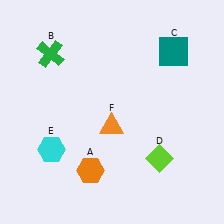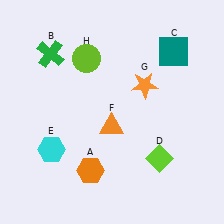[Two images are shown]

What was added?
An orange star (G), a lime circle (H) were added in Image 2.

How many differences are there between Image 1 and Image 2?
There are 2 differences between the two images.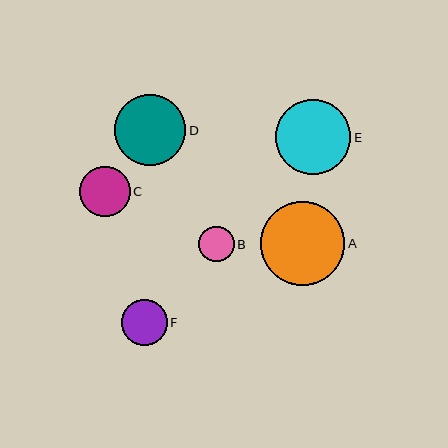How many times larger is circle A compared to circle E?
Circle A is approximately 1.1 times the size of circle E.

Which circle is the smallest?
Circle B is the smallest with a size of approximately 36 pixels.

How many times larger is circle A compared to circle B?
Circle A is approximately 2.4 times the size of circle B.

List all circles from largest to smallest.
From largest to smallest: A, E, D, C, F, B.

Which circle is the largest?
Circle A is the largest with a size of approximately 84 pixels.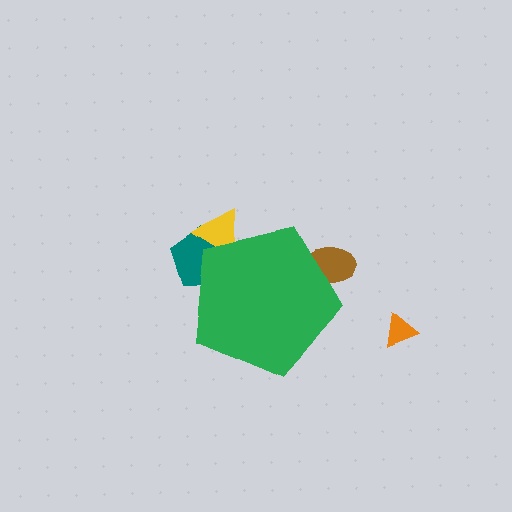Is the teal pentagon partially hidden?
Yes, the teal pentagon is partially hidden behind the green pentagon.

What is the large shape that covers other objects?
A green pentagon.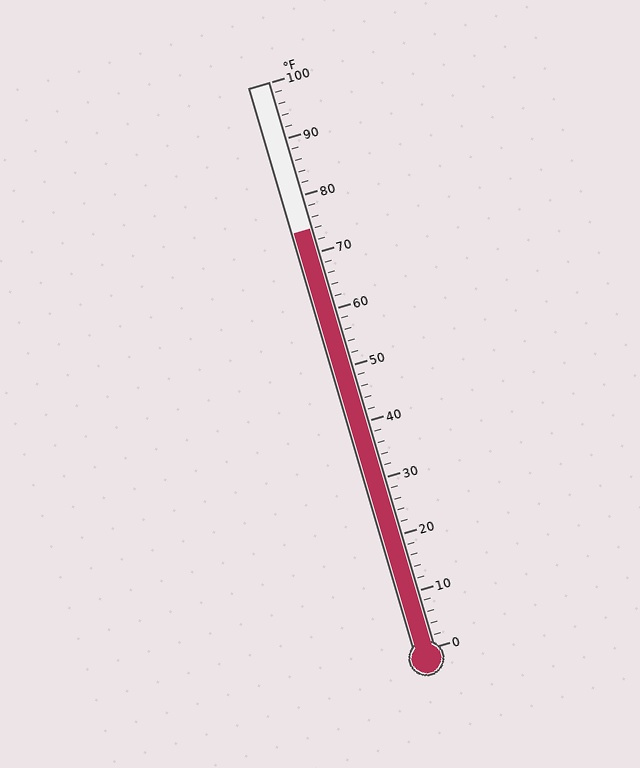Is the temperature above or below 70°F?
The temperature is above 70°F.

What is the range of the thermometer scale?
The thermometer scale ranges from 0°F to 100°F.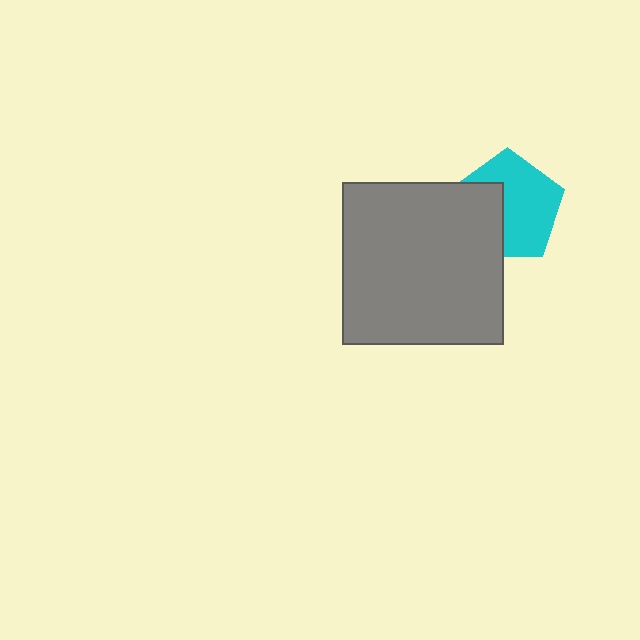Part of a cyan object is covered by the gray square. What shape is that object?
It is a pentagon.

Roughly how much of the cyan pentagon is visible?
About half of it is visible (roughly 62%).